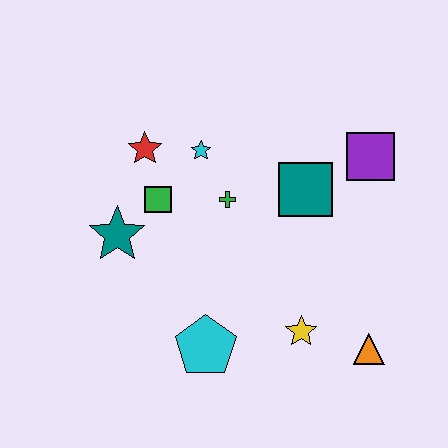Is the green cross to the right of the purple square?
No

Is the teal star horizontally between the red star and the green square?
No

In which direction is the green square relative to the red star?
The green square is below the red star.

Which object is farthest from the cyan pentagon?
The purple square is farthest from the cyan pentagon.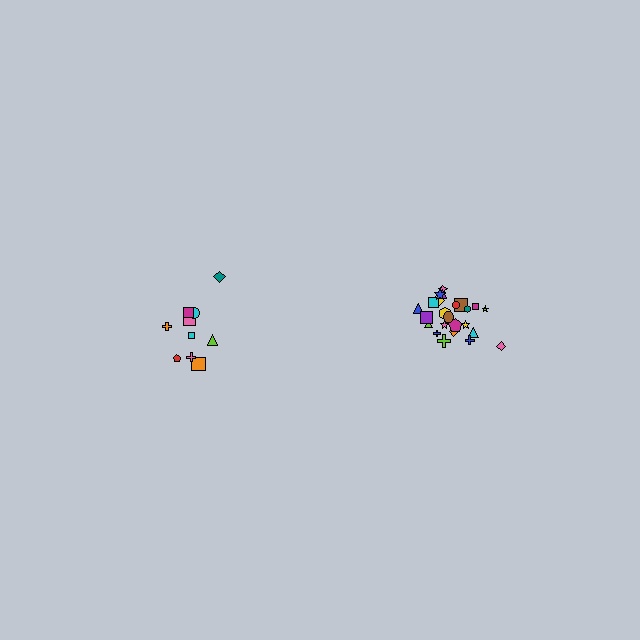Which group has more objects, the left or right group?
The right group.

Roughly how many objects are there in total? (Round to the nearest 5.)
Roughly 35 objects in total.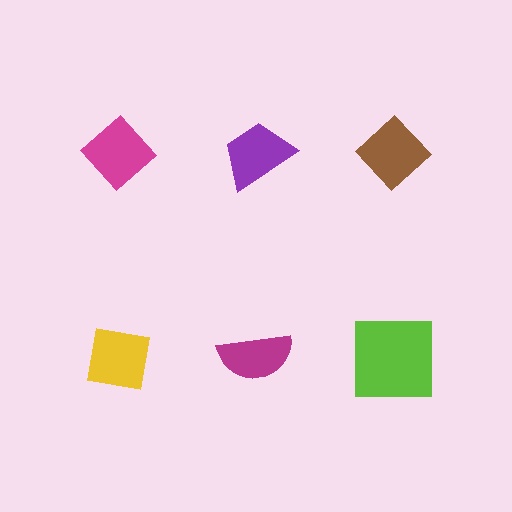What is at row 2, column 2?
A magenta semicircle.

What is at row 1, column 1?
A magenta diamond.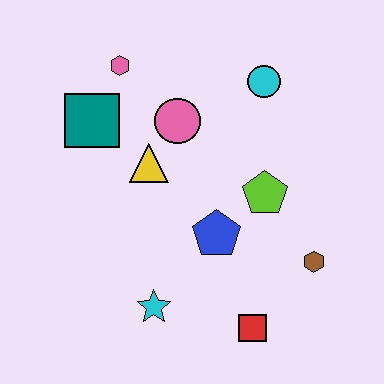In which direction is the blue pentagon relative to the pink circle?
The blue pentagon is below the pink circle.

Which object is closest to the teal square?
The pink hexagon is closest to the teal square.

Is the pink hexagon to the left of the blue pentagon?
Yes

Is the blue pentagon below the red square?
No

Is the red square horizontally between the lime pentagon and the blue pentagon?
Yes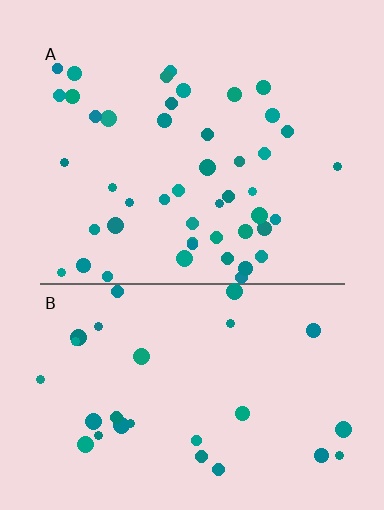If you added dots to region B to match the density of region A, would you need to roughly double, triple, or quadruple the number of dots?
Approximately double.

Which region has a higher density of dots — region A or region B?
A (the top).